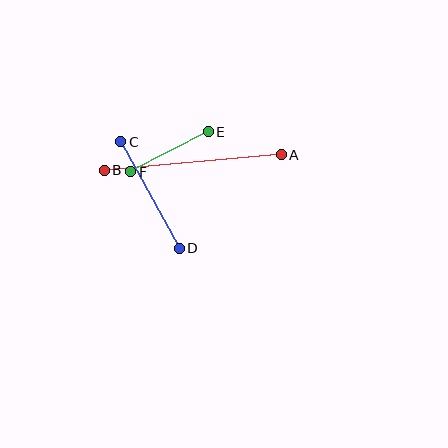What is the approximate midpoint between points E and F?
The midpoint is at approximately (169, 152) pixels.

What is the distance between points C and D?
The distance is approximately 122 pixels.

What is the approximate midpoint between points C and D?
The midpoint is at approximately (150, 195) pixels.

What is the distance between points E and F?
The distance is approximately 87 pixels.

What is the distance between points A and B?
The distance is approximately 178 pixels.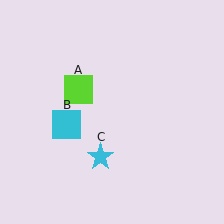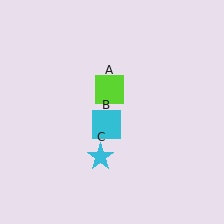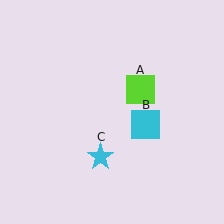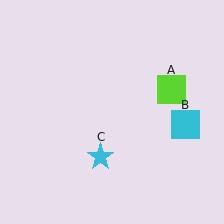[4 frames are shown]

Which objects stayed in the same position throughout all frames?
Cyan star (object C) remained stationary.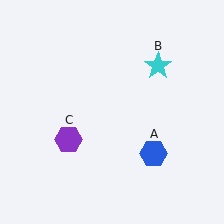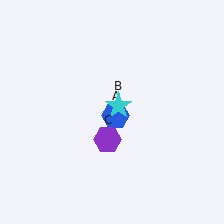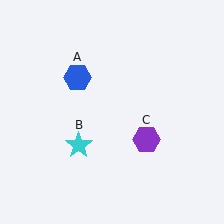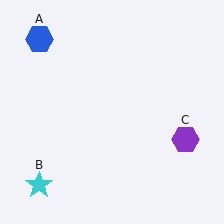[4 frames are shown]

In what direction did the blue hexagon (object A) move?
The blue hexagon (object A) moved up and to the left.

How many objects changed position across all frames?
3 objects changed position: blue hexagon (object A), cyan star (object B), purple hexagon (object C).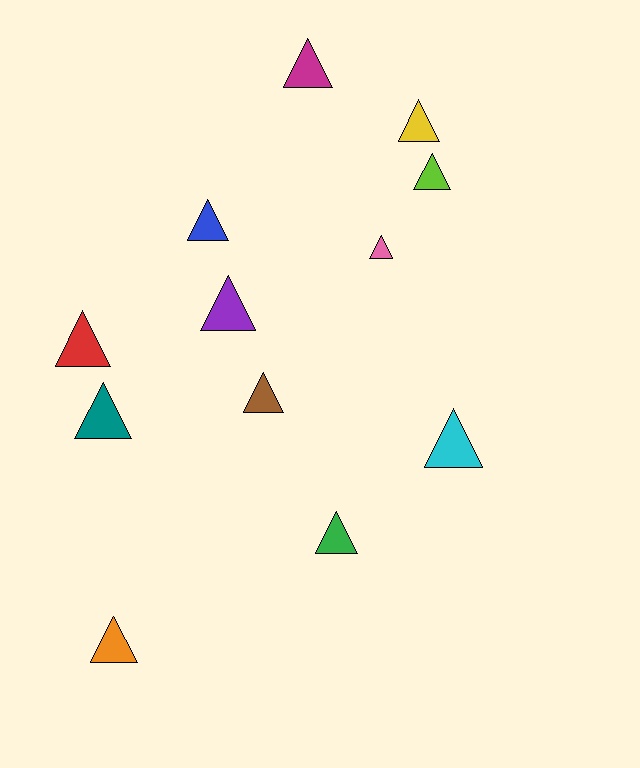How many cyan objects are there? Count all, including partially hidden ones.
There is 1 cyan object.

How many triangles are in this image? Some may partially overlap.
There are 12 triangles.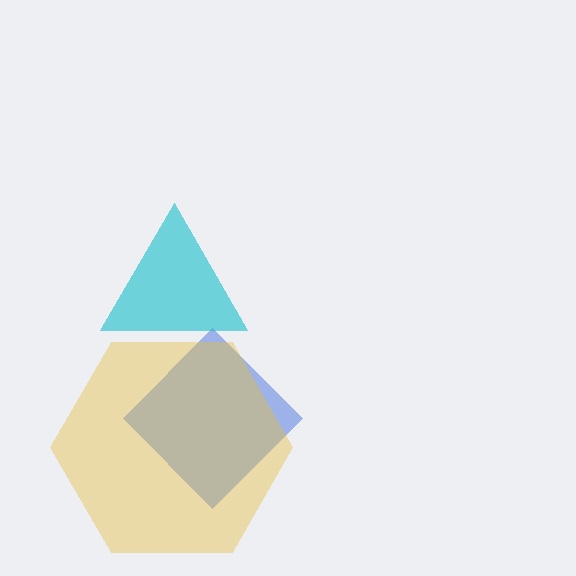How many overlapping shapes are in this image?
There are 3 overlapping shapes in the image.